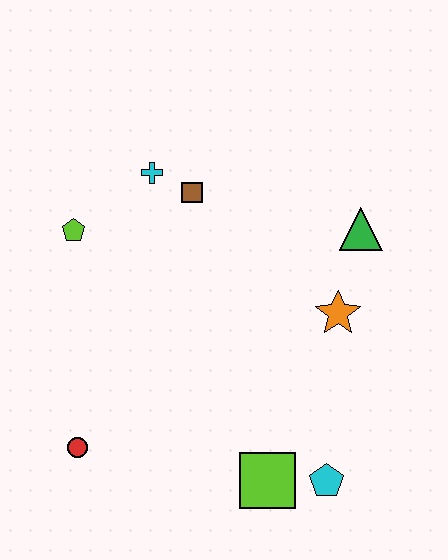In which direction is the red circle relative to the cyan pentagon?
The red circle is to the left of the cyan pentagon.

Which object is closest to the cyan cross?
The brown square is closest to the cyan cross.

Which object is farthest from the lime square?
The cyan cross is farthest from the lime square.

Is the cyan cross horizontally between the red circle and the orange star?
Yes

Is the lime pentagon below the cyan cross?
Yes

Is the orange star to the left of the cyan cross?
No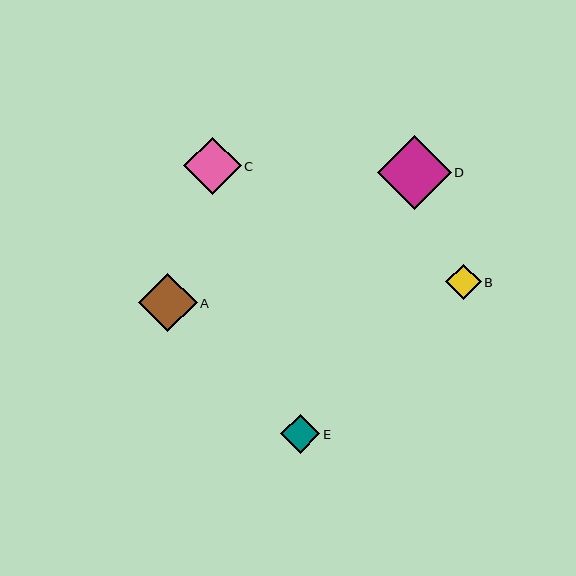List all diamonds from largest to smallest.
From largest to smallest: D, A, C, E, B.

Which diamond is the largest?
Diamond D is the largest with a size of approximately 73 pixels.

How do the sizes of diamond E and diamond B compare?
Diamond E and diamond B are approximately the same size.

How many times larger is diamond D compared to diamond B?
Diamond D is approximately 2.1 times the size of diamond B.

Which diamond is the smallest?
Diamond B is the smallest with a size of approximately 35 pixels.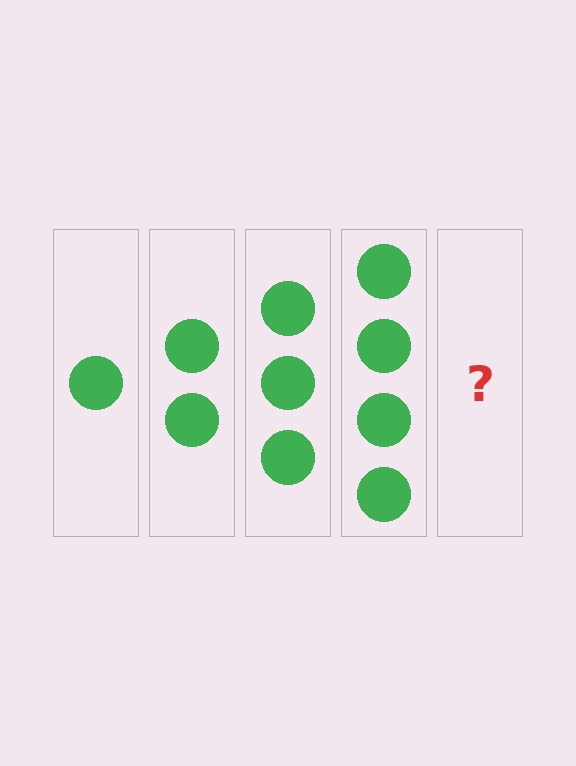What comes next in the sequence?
The next element should be 5 circles.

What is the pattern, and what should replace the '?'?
The pattern is that each step adds one more circle. The '?' should be 5 circles.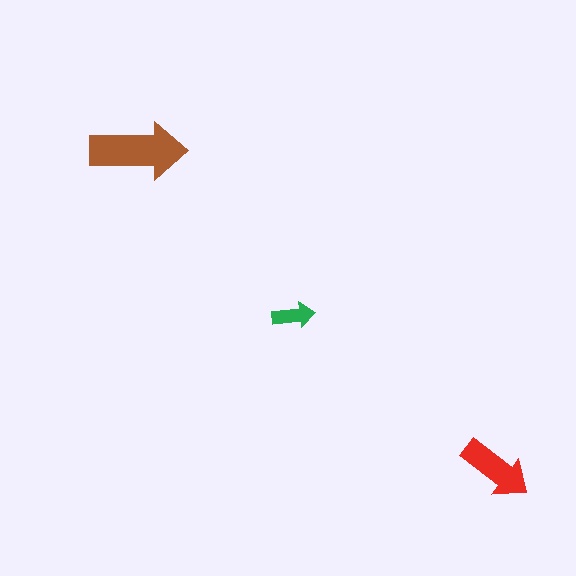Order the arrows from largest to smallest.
the brown one, the red one, the green one.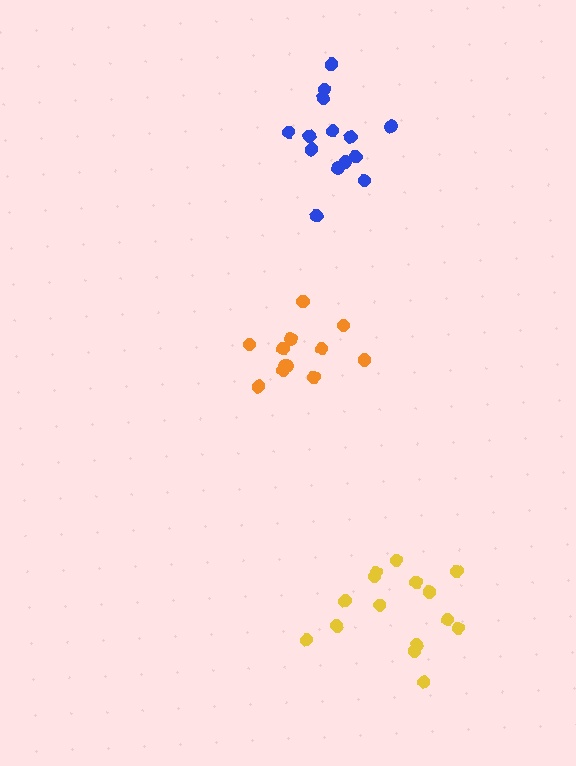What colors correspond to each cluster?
The clusters are colored: orange, blue, yellow.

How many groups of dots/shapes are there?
There are 3 groups.